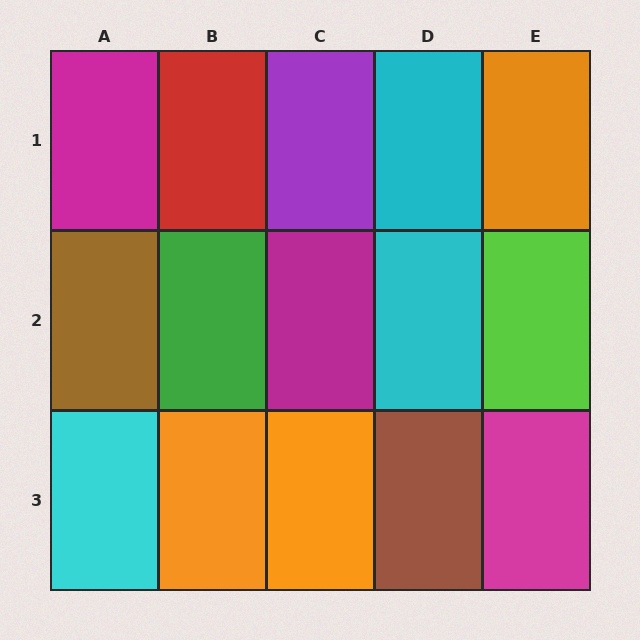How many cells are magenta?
3 cells are magenta.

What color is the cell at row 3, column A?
Cyan.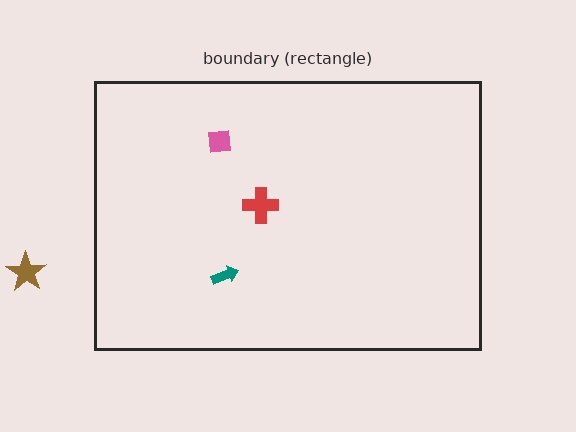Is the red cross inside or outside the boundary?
Inside.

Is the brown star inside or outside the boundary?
Outside.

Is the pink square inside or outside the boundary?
Inside.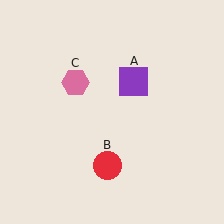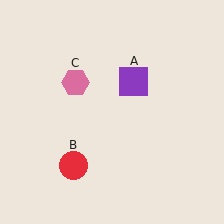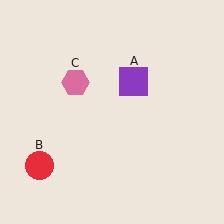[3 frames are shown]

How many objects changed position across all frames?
1 object changed position: red circle (object B).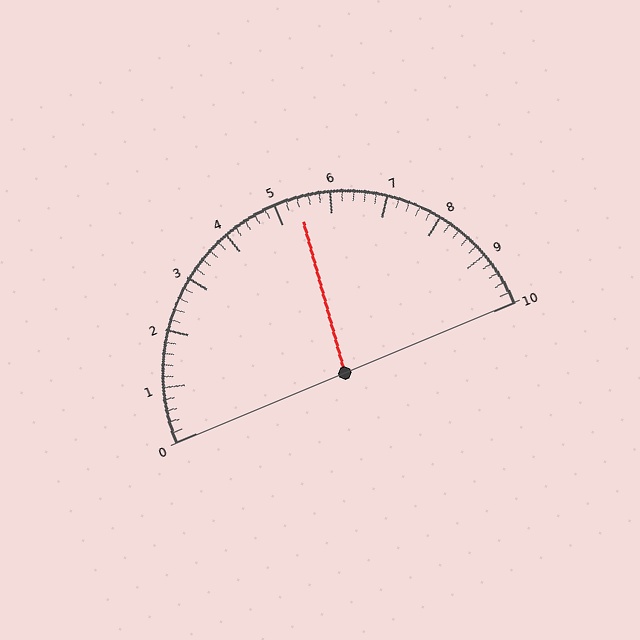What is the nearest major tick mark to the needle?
The nearest major tick mark is 5.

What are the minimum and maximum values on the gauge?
The gauge ranges from 0 to 10.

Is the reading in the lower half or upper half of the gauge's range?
The reading is in the upper half of the range (0 to 10).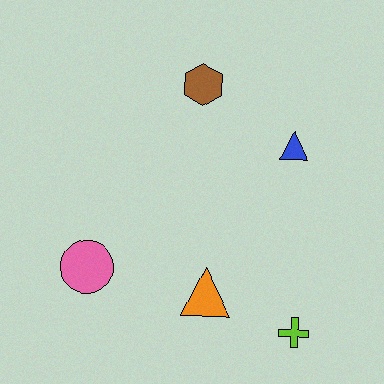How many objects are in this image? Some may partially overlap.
There are 5 objects.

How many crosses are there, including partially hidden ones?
There is 1 cross.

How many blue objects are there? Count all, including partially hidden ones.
There is 1 blue object.